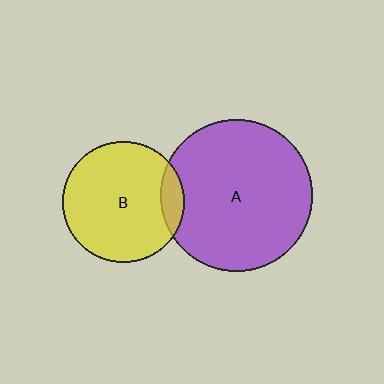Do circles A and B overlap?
Yes.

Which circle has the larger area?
Circle A (purple).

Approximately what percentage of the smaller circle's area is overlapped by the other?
Approximately 10%.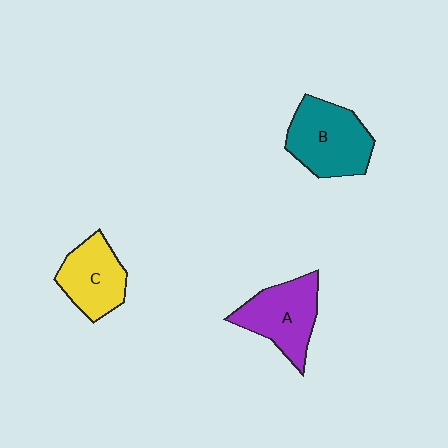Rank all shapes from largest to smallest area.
From largest to smallest: B (teal), A (purple), C (yellow).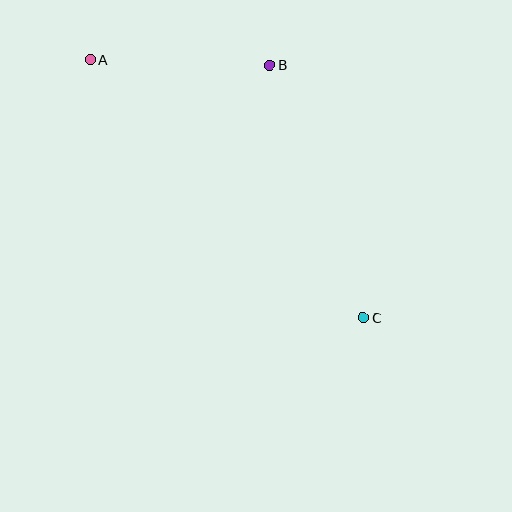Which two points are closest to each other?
Points A and B are closest to each other.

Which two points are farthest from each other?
Points A and C are farthest from each other.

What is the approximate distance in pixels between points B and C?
The distance between B and C is approximately 269 pixels.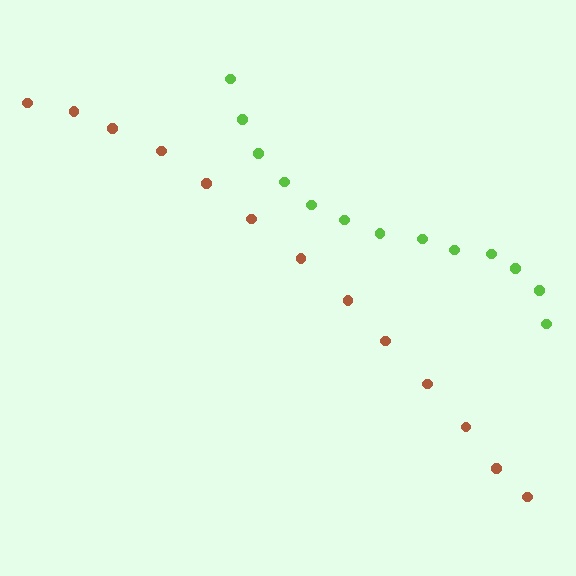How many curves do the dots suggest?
There are 2 distinct paths.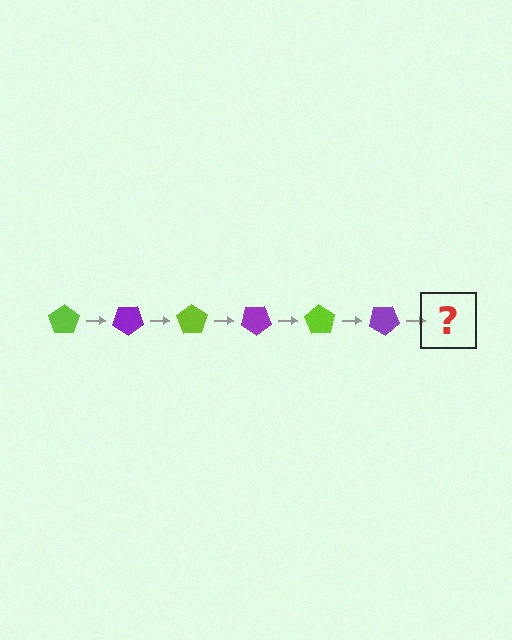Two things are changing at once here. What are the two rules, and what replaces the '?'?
The two rules are that it rotates 35 degrees each step and the color cycles through lime and purple. The '?' should be a lime pentagon, rotated 210 degrees from the start.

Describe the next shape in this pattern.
It should be a lime pentagon, rotated 210 degrees from the start.